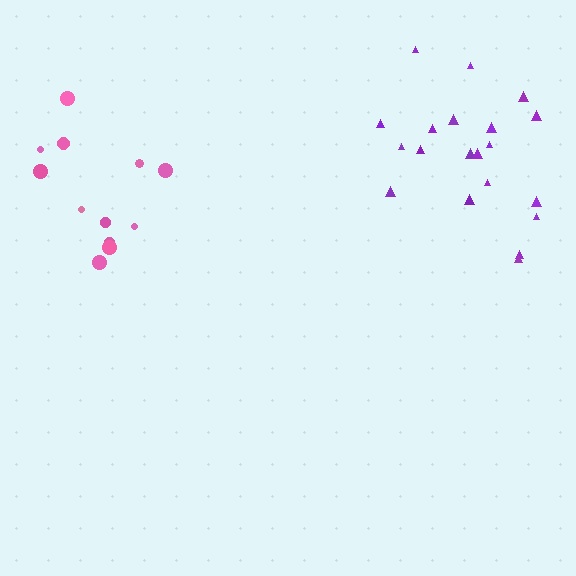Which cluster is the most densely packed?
Purple.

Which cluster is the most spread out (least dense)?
Pink.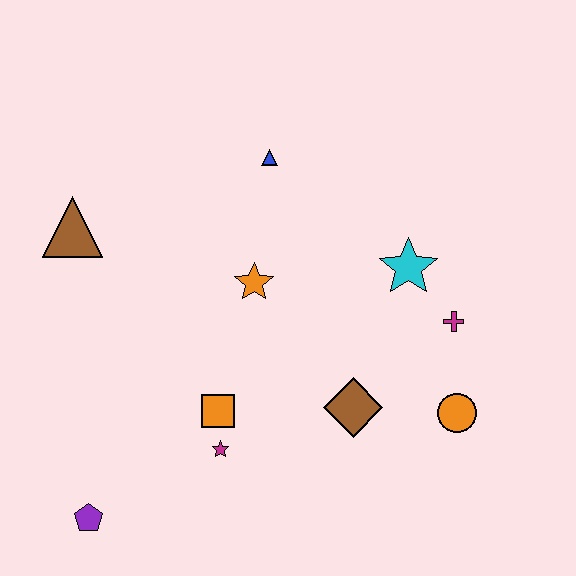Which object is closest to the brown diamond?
The orange circle is closest to the brown diamond.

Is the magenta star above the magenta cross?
No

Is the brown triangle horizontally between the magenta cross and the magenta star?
No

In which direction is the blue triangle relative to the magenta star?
The blue triangle is above the magenta star.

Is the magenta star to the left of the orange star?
Yes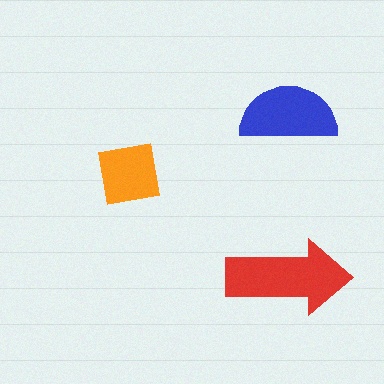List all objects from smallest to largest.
The orange square, the blue semicircle, the red arrow.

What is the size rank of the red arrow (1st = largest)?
1st.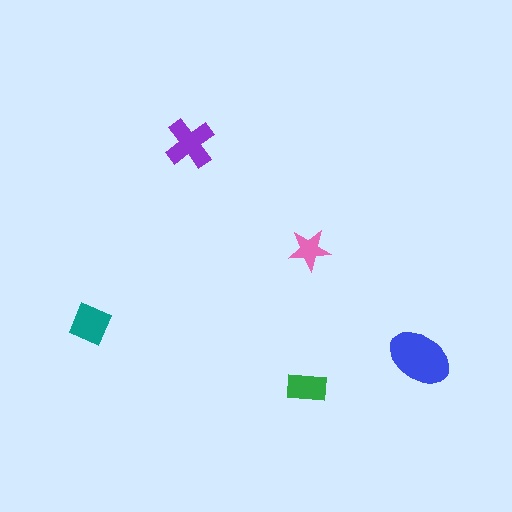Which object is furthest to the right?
The blue ellipse is rightmost.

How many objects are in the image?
There are 5 objects in the image.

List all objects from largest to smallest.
The blue ellipse, the purple cross, the teal diamond, the green rectangle, the pink star.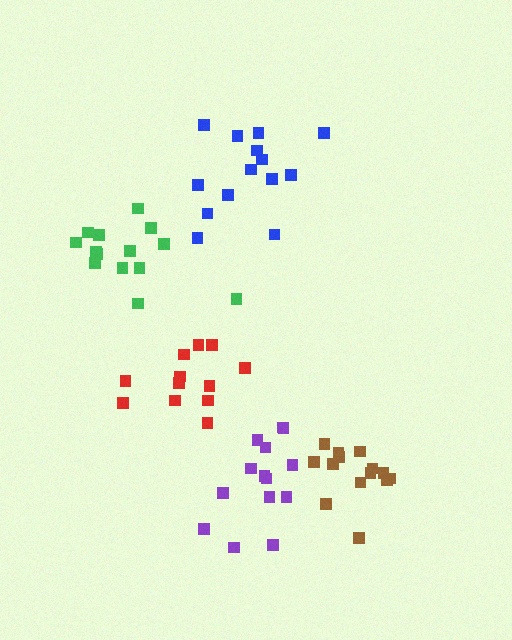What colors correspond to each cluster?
The clusters are colored: brown, blue, red, purple, green.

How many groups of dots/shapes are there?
There are 5 groups.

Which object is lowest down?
The purple cluster is bottommost.